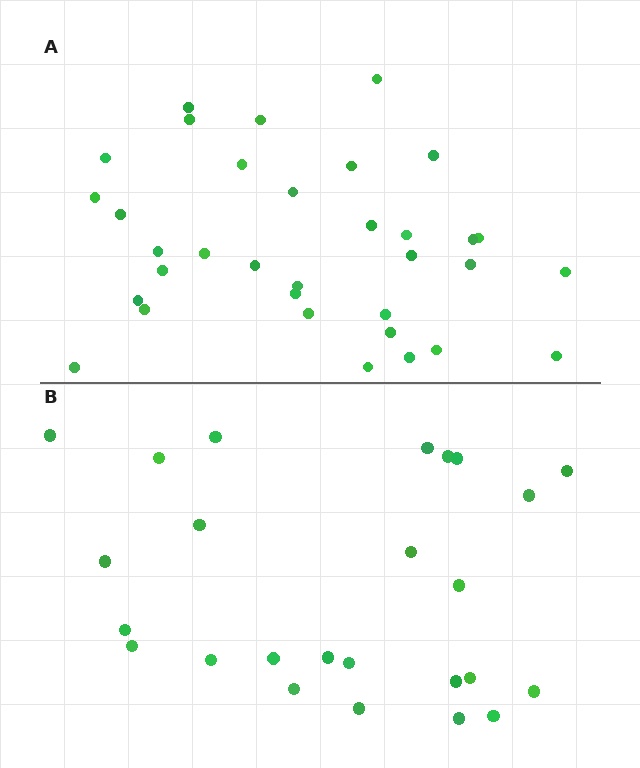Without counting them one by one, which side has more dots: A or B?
Region A (the top region) has more dots.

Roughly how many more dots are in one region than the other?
Region A has roughly 8 or so more dots than region B.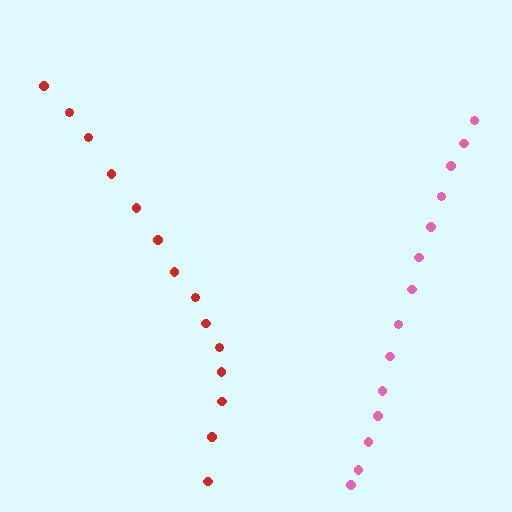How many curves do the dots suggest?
There are 2 distinct paths.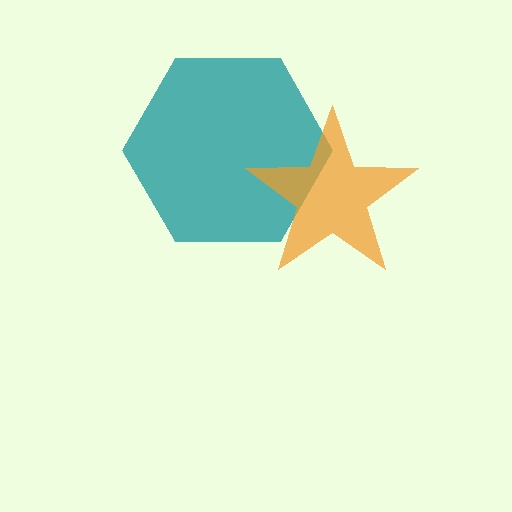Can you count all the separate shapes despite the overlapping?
Yes, there are 2 separate shapes.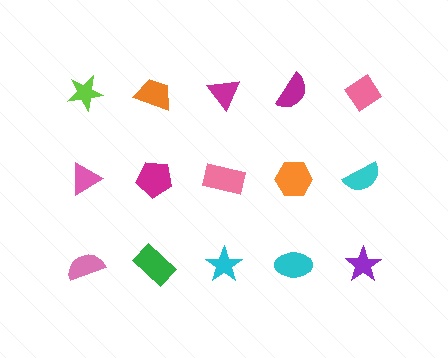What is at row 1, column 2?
An orange trapezoid.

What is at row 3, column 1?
A pink semicircle.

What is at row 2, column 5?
A cyan semicircle.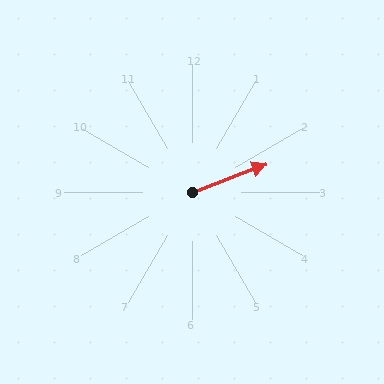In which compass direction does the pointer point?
East.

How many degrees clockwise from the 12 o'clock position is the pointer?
Approximately 69 degrees.